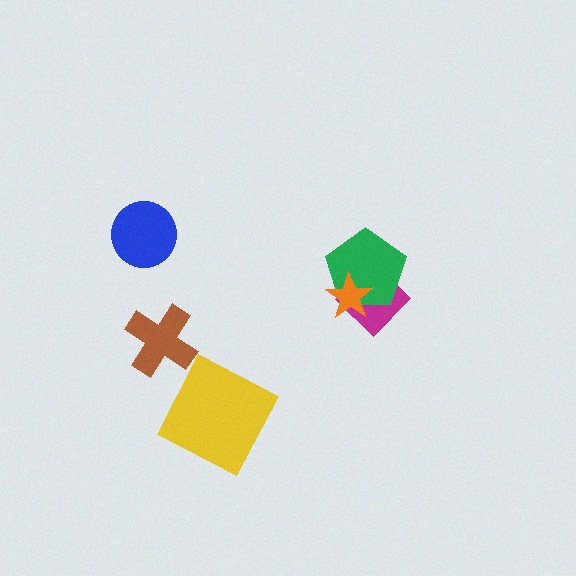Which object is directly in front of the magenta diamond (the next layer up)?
The green pentagon is directly in front of the magenta diamond.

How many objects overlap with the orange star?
2 objects overlap with the orange star.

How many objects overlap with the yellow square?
0 objects overlap with the yellow square.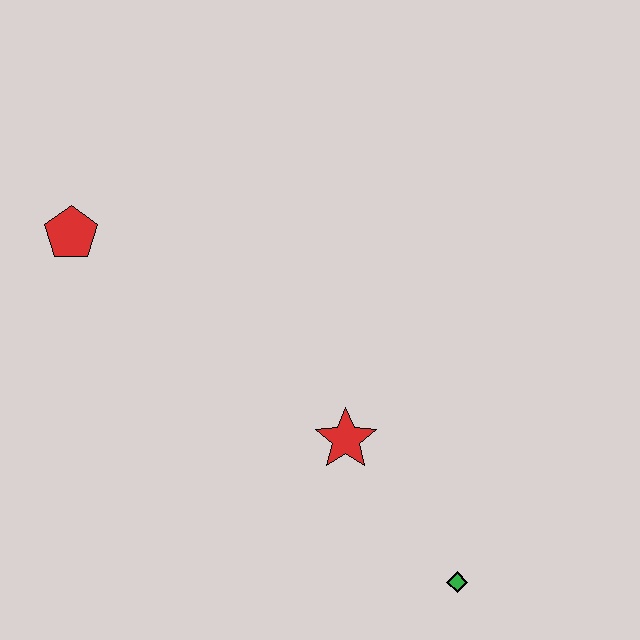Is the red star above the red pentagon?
No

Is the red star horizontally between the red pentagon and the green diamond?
Yes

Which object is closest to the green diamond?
The red star is closest to the green diamond.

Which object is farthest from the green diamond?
The red pentagon is farthest from the green diamond.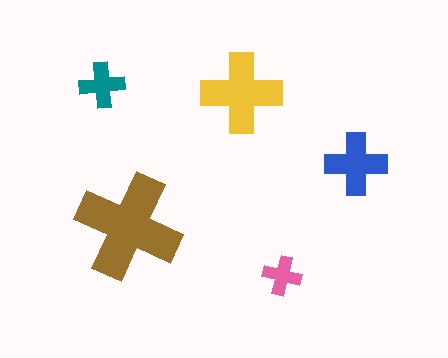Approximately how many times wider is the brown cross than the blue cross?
About 1.5 times wider.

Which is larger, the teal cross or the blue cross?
The blue one.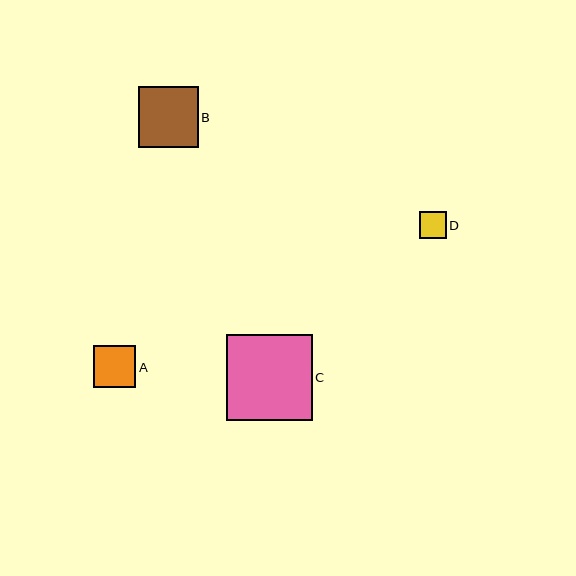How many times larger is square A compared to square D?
Square A is approximately 1.6 times the size of square D.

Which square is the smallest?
Square D is the smallest with a size of approximately 27 pixels.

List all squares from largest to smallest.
From largest to smallest: C, B, A, D.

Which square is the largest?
Square C is the largest with a size of approximately 86 pixels.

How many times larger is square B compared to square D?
Square B is approximately 2.3 times the size of square D.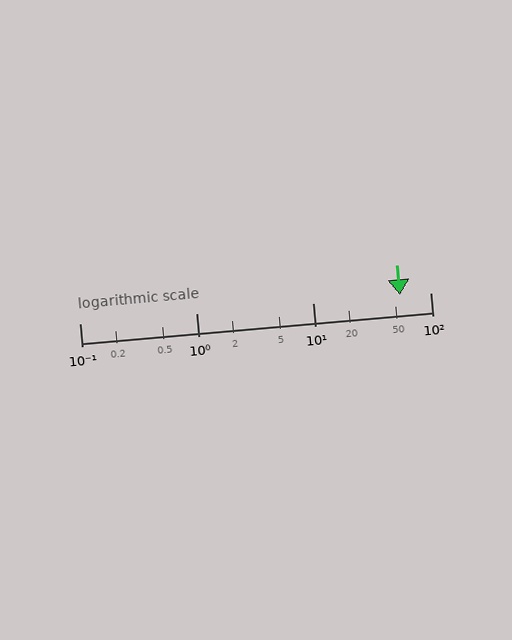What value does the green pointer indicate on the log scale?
The pointer indicates approximately 55.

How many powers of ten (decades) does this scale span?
The scale spans 3 decades, from 0.1 to 100.